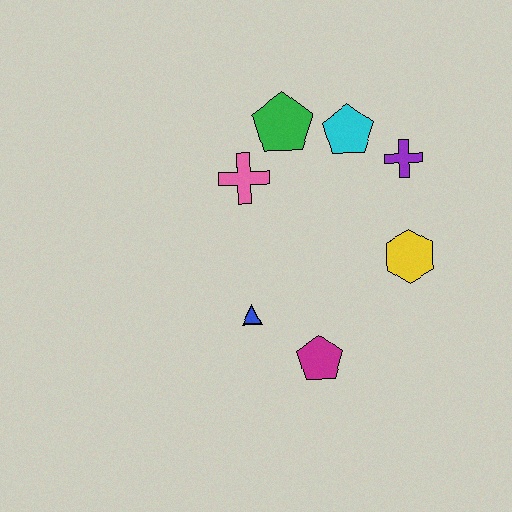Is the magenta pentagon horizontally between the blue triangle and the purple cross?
Yes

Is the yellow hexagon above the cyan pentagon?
No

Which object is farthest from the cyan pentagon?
The magenta pentagon is farthest from the cyan pentagon.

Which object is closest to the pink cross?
The green pentagon is closest to the pink cross.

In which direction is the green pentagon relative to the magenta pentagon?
The green pentagon is above the magenta pentagon.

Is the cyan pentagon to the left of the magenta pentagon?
No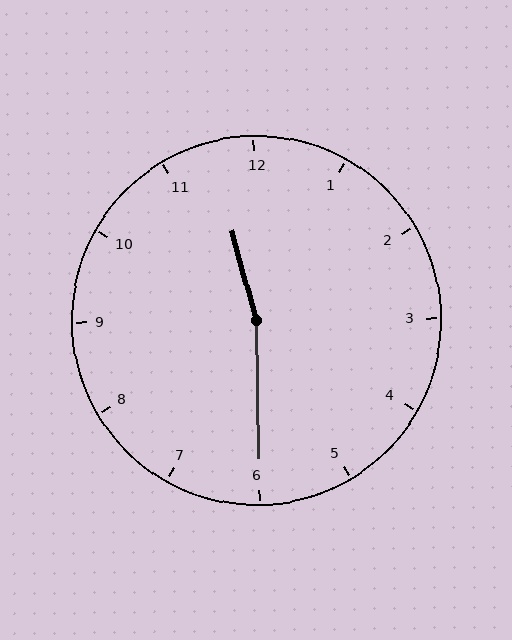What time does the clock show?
11:30.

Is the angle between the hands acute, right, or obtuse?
It is obtuse.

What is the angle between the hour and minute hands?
Approximately 165 degrees.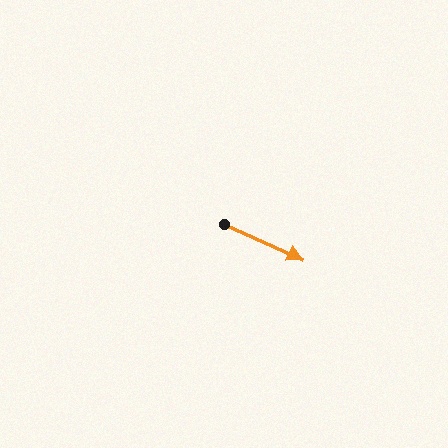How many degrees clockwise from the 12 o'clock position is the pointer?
Approximately 114 degrees.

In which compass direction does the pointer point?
Southeast.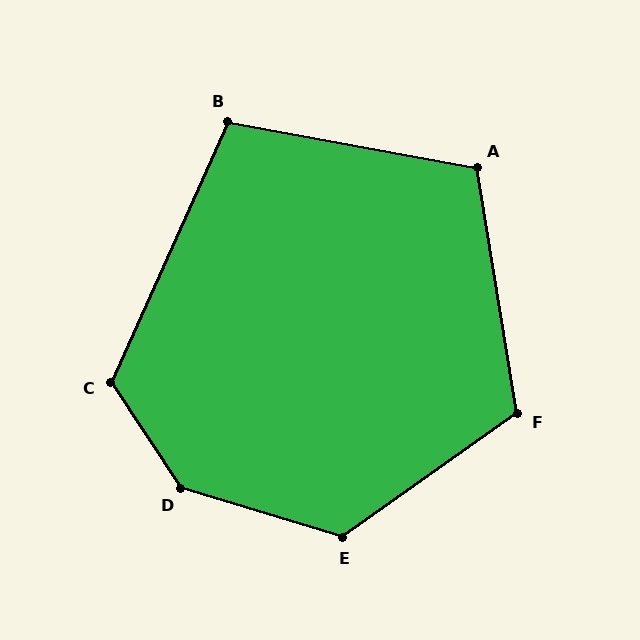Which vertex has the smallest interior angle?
B, at approximately 104 degrees.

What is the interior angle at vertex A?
Approximately 110 degrees (obtuse).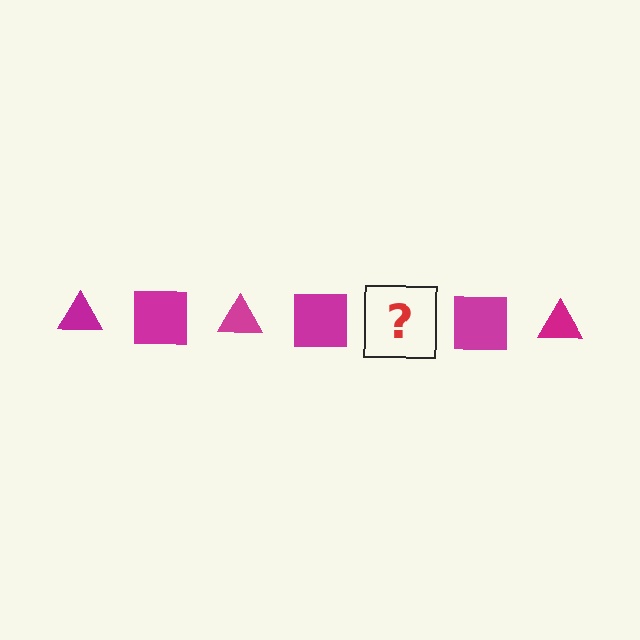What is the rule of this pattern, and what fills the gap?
The rule is that the pattern cycles through triangle, square shapes in magenta. The gap should be filled with a magenta triangle.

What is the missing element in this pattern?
The missing element is a magenta triangle.